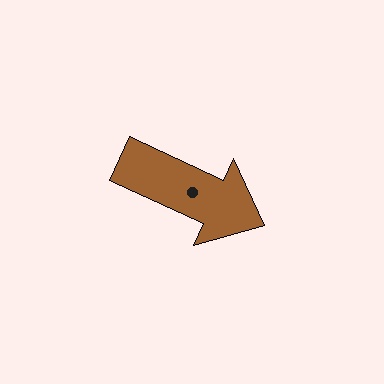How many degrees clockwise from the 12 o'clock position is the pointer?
Approximately 115 degrees.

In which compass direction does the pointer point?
Southeast.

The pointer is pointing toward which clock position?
Roughly 4 o'clock.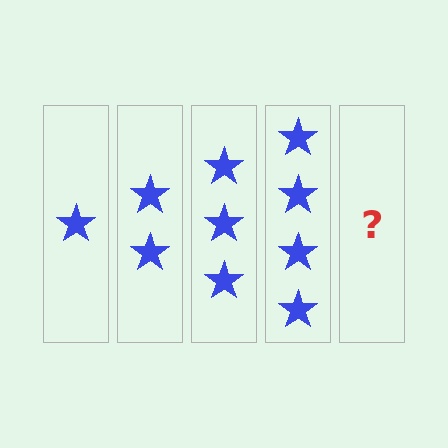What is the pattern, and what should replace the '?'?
The pattern is that each step adds one more star. The '?' should be 5 stars.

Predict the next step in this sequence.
The next step is 5 stars.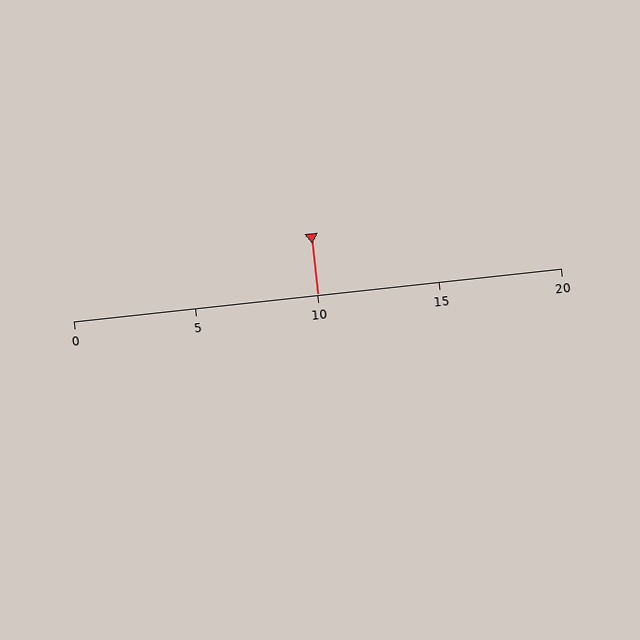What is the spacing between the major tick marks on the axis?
The major ticks are spaced 5 apart.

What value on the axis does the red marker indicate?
The marker indicates approximately 10.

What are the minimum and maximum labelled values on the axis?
The axis runs from 0 to 20.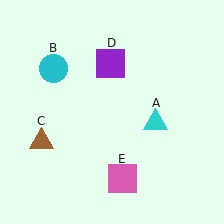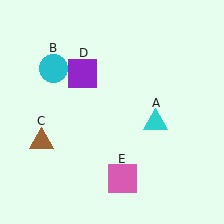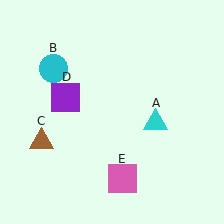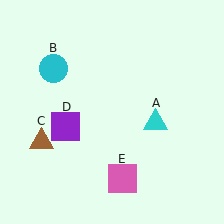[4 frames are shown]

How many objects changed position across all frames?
1 object changed position: purple square (object D).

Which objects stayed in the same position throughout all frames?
Cyan triangle (object A) and cyan circle (object B) and brown triangle (object C) and pink square (object E) remained stationary.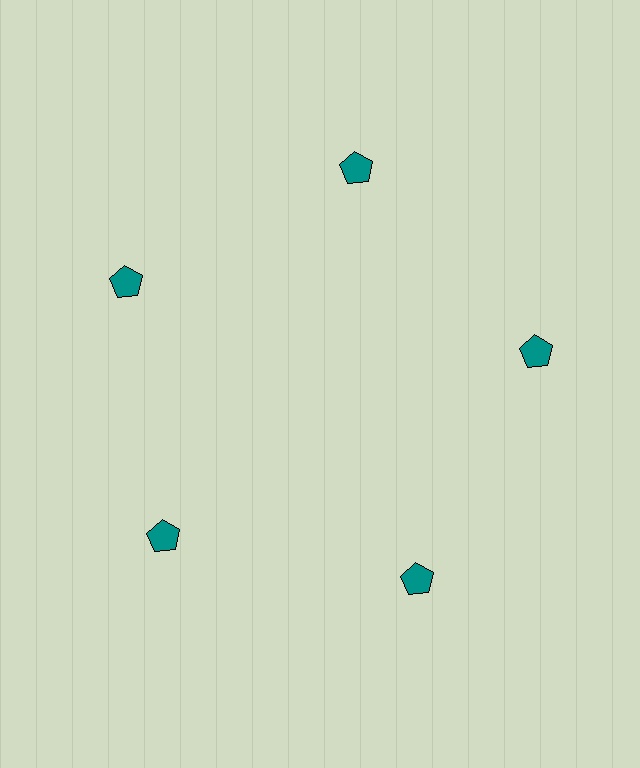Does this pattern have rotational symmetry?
Yes, this pattern has 5-fold rotational symmetry. It looks the same after rotating 72 degrees around the center.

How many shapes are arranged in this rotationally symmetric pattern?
There are 5 shapes, arranged in 5 groups of 1.